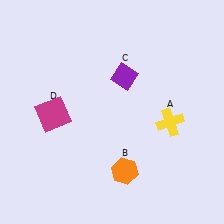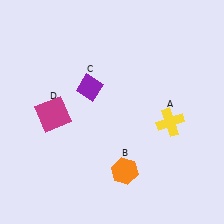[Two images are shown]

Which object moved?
The purple diamond (C) moved left.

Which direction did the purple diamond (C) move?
The purple diamond (C) moved left.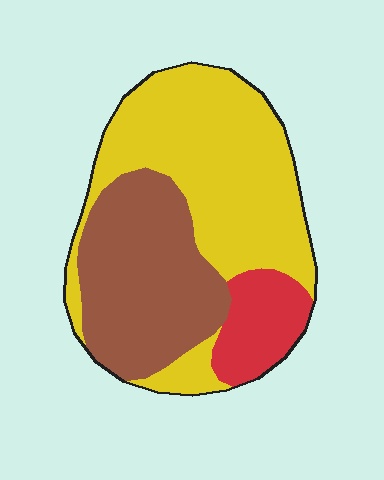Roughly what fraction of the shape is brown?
Brown covers around 35% of the shape.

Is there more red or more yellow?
Yellow.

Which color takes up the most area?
Yellow, at roughly 50%.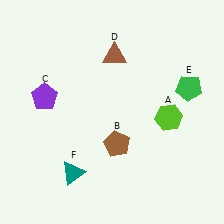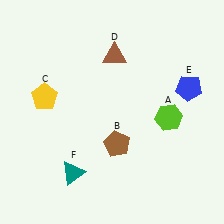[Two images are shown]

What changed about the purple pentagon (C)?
In Image 1, C is purple. In Image 2, it changed to yellow.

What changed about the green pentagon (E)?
In Image 1, E is green. In Image 2, it changed to blue.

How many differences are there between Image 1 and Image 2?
There are 2 differences between the two images.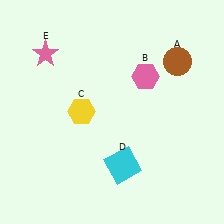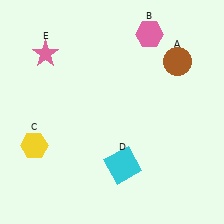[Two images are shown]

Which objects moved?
The objects that moved are: the pink hexagon (B), the yellow hexagon (C).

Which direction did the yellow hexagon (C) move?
The yellow hexagon (C) moved left.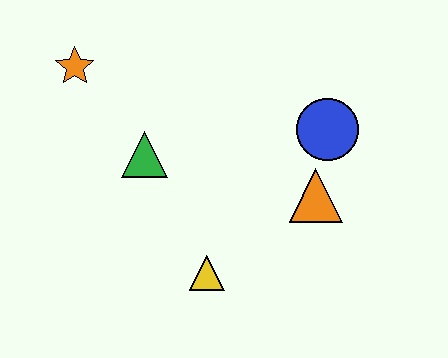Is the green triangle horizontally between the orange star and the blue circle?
Yes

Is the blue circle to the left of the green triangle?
No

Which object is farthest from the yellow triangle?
The orange star is farthest from the yellow triangle.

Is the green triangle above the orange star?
No